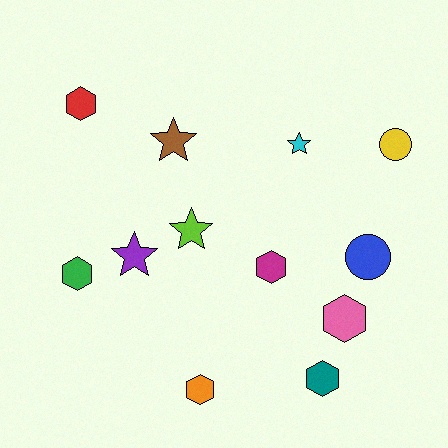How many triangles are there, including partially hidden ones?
There are no triangles.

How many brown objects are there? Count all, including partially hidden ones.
There is 1 brown object.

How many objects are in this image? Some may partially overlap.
There are 12 objects.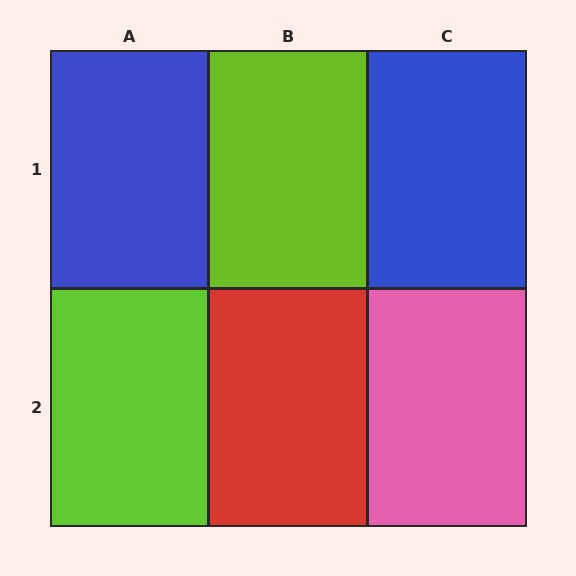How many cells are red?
1 cell is red.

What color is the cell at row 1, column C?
Blue.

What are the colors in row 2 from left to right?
Lime, red, pink.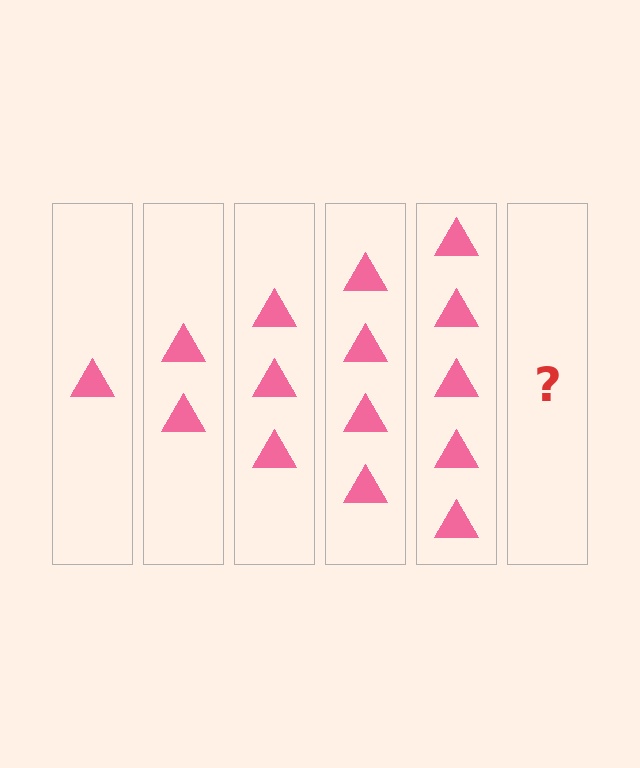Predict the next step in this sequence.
The next step is 6 triangles.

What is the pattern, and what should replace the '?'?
The pattern is that each step adds one more triangle. The '?' should be 6 triangles.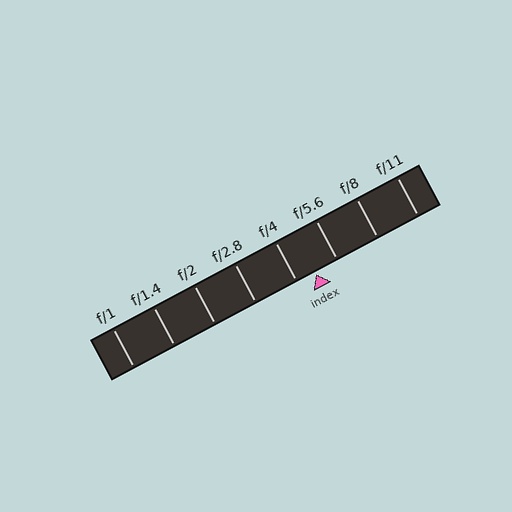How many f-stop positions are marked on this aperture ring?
There are 8 f-stop positions marked.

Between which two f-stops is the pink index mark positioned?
The index mark is between f/4 and f/5.6.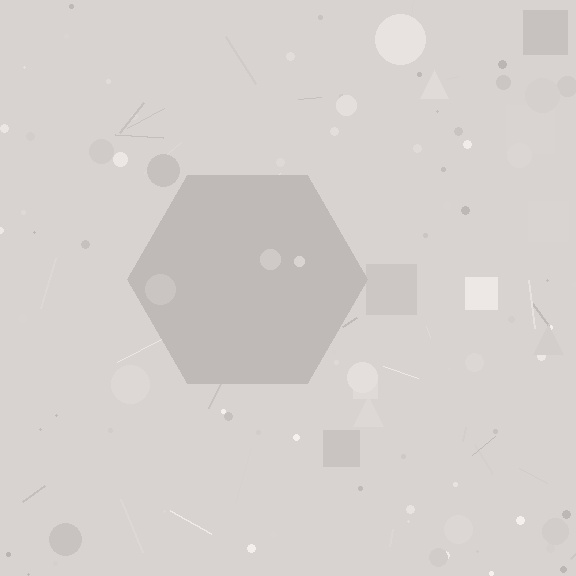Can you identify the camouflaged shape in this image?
The camouflaged shape is a hexagon.